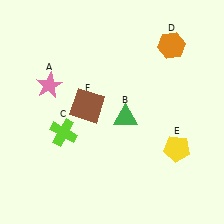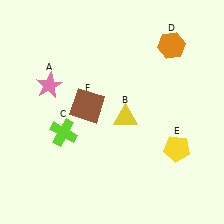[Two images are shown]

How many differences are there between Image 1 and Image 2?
There is 1 difference between the two images.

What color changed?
The triangle (B) changed from green in Image 1 to yellow in Image 2.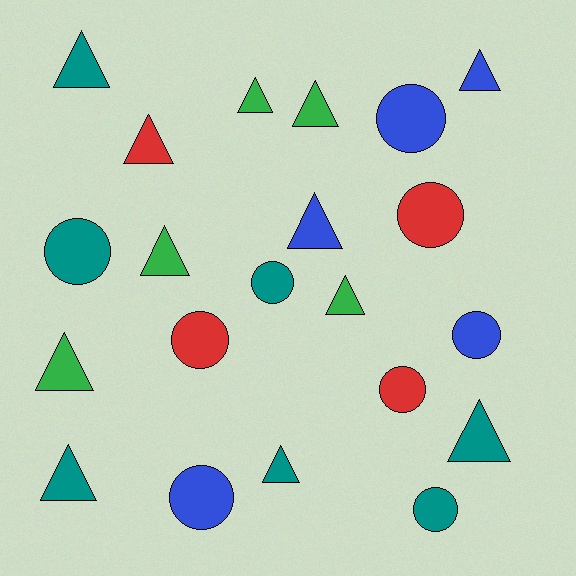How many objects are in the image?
There are 21 objects.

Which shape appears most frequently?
Triangle, with 12 objects.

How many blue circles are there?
There are 3 blue circles.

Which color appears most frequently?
Teal, with 7 objects.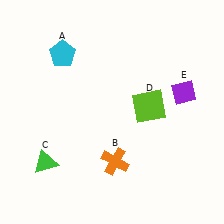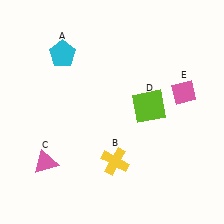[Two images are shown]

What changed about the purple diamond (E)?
In Image 1, E is purple. In Image 2, it changed to pink.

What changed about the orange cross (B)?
In Image 1, B is orange. In Image 2, it changed to yellow.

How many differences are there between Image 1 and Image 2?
There are 3 differences between the two images.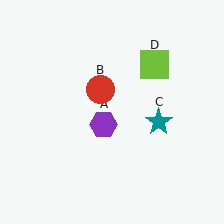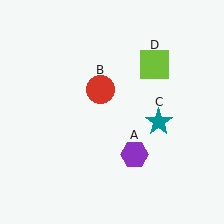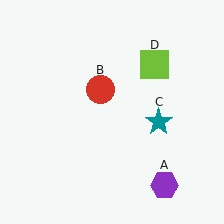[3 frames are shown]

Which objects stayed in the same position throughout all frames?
Red circle (object B) and teal star (object C) and lime square (object D) remained stationary.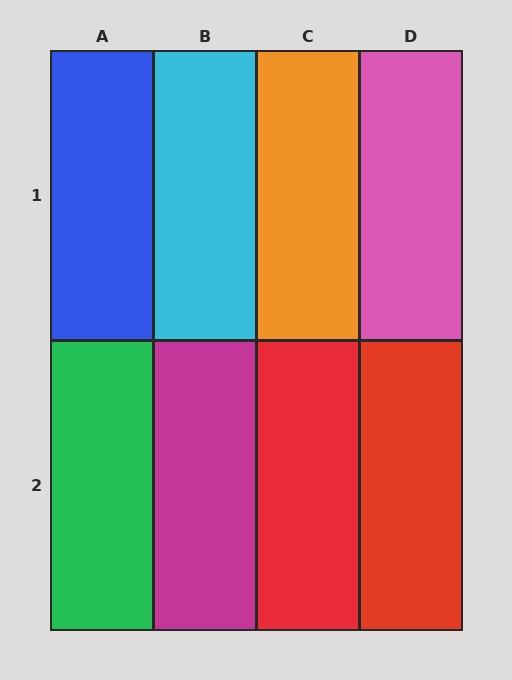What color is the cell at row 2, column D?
Red.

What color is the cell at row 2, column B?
Magenta.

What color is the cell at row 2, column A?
Green.